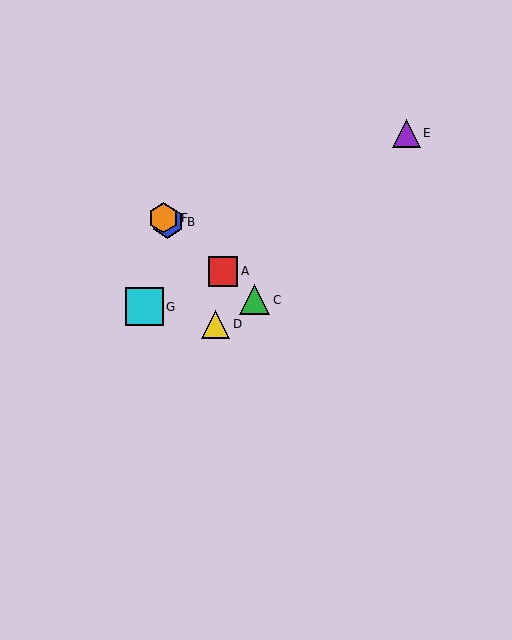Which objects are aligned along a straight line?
Objects A, B, C, F are aligned along a straight line.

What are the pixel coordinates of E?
Object E is at (406, 133).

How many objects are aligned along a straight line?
4 objects (A, B, C, F) are aligned along a straight line.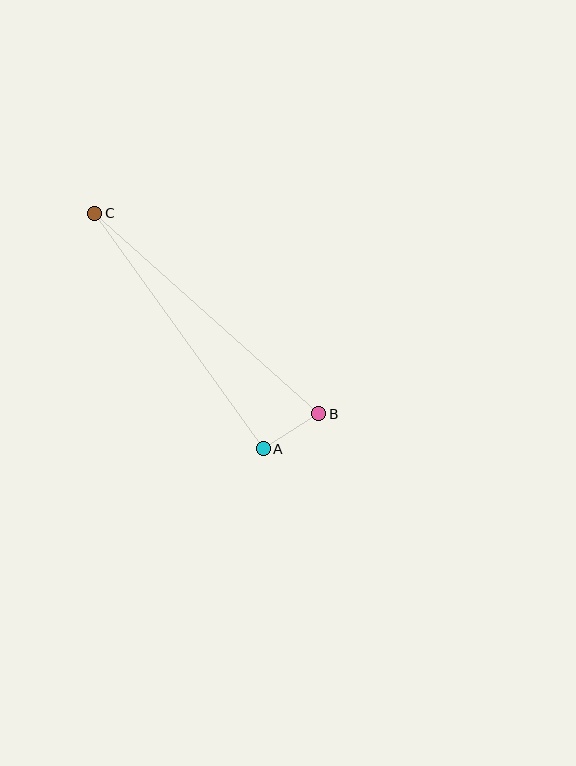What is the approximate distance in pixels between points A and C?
The distance between A and C is approximately 289 pixels.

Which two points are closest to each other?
Points A and B are closest to each other.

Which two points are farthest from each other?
Points B and C are farthest from each other.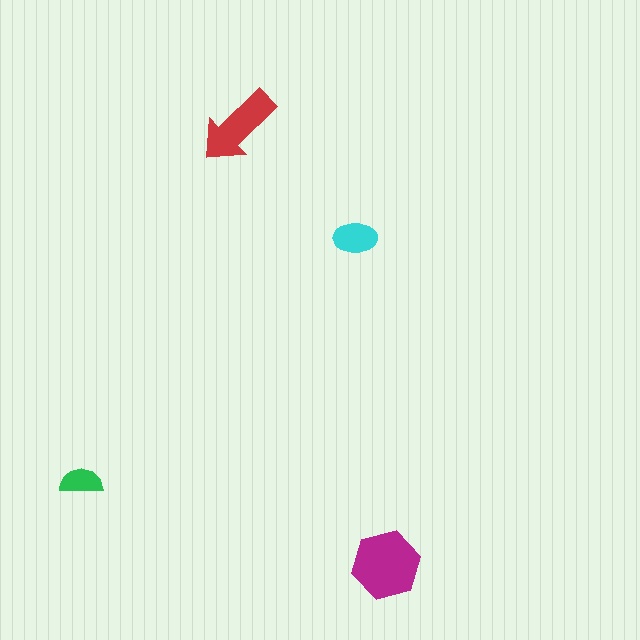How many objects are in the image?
There are 4 objects in the image.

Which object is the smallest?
The green semicircle.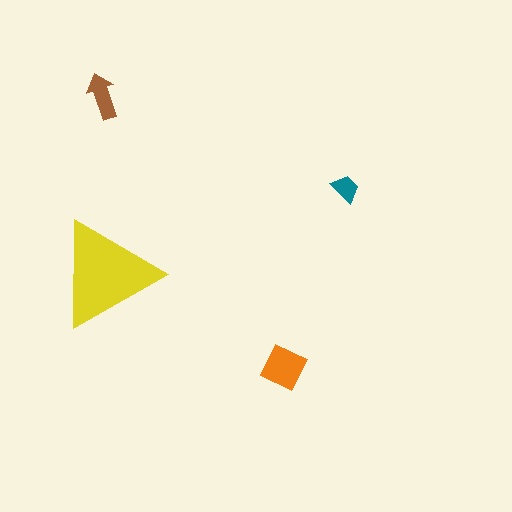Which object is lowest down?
The orange square is bottommost.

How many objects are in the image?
There are 4 objects in the image.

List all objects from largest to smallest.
The yellow triangle, the orange square, the brown arrow, the teal trapezoid.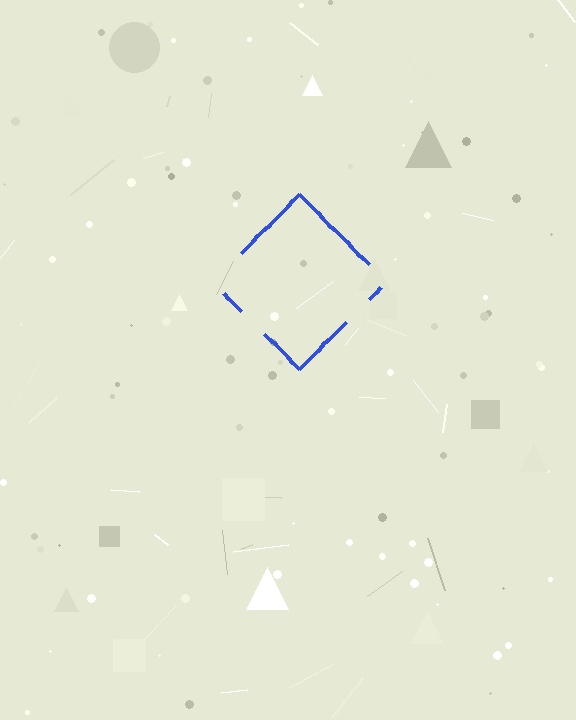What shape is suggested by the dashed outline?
The dashed outline suggests a diamond.